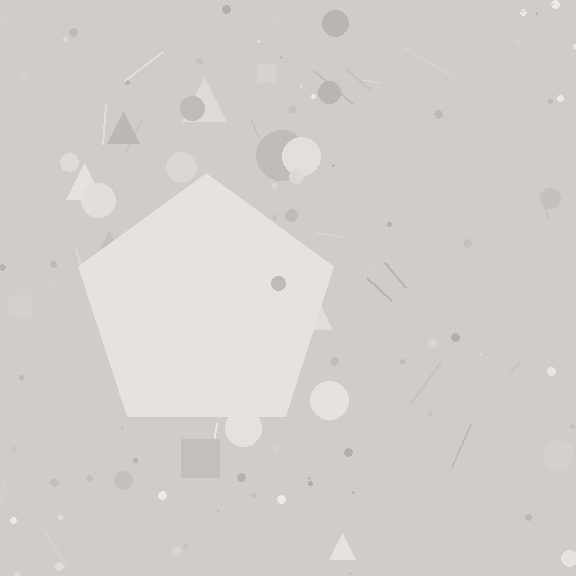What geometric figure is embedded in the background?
A pentagon is embedded in the background.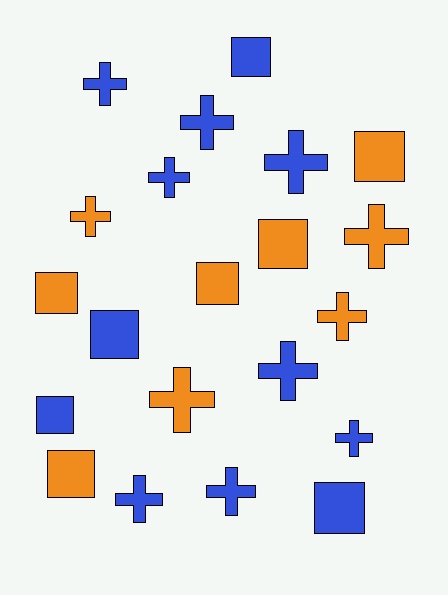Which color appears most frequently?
Blue, with 12 objects.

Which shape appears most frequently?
Cross, with 12 objects.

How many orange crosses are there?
There are 4 orange crosses.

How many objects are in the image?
There are 21 objects.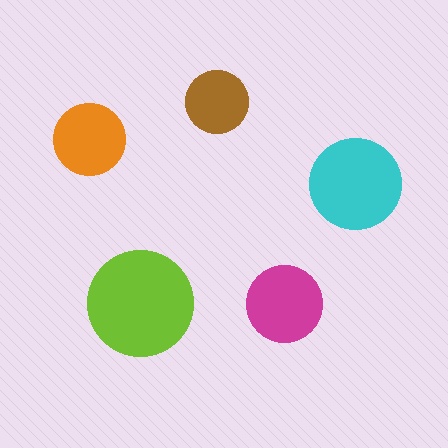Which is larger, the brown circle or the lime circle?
The lime one.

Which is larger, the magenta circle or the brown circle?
The magenta one.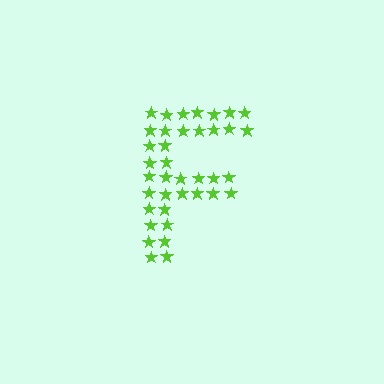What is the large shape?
The large shape is the letter F.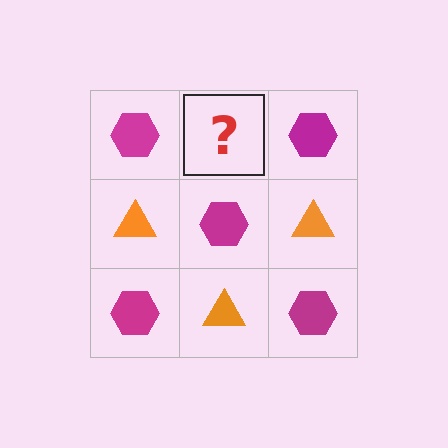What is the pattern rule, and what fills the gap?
The rule is that it alternates magenta hexagon and orange triangle in a checkerboard pattern. The gap should be filled with an orange triangle.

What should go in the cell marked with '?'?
The missing cell should contain an orange triangle.